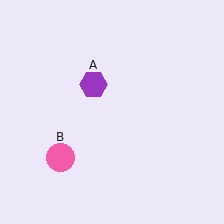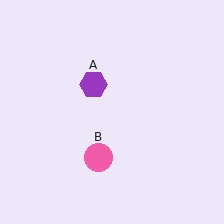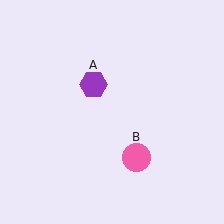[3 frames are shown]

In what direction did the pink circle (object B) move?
The pink circle (object B) moved right.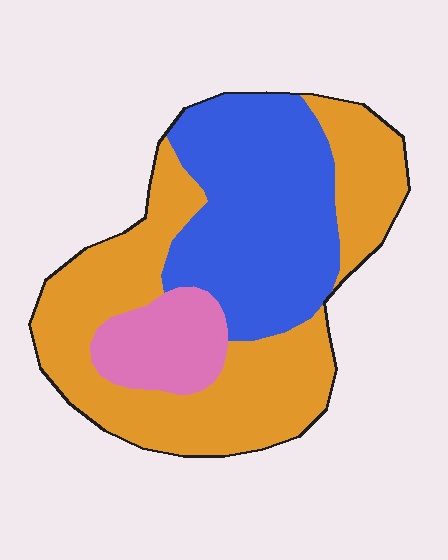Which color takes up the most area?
Orange, at roughly 50%.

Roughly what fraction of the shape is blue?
Blue covers around 35% of the shape.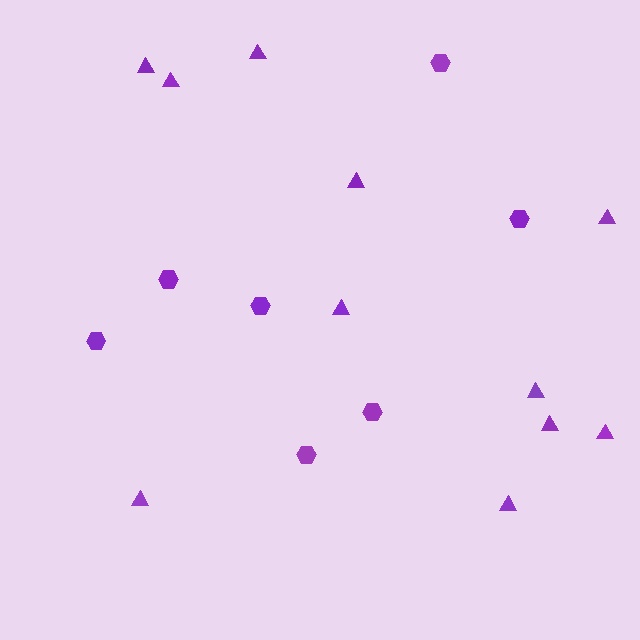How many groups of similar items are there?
There are 2 groups: one group of hexagons (7) and one group of triangles (11).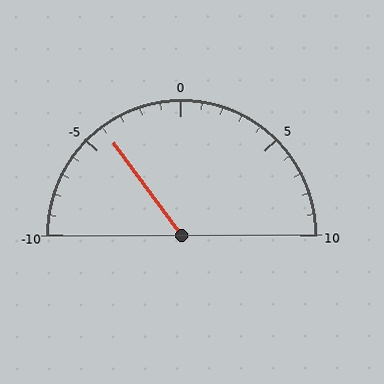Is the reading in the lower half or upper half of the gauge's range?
The reading is in the lower half of the range (-10 to 10).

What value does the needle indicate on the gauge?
The needle indicates approximately -4.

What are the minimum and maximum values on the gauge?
The gauge ranges from -10 to 10.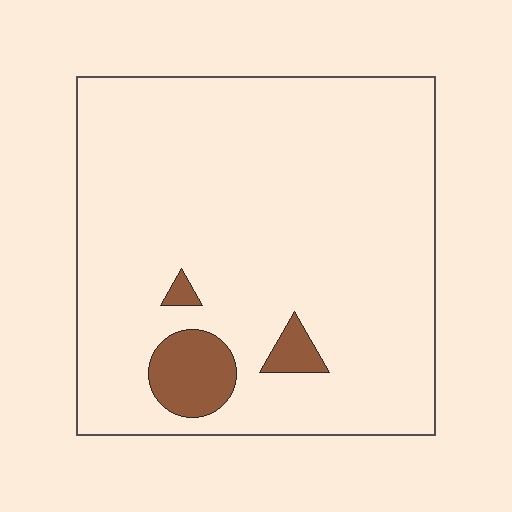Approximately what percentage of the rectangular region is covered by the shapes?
Approximately 5%.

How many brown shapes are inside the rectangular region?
3.